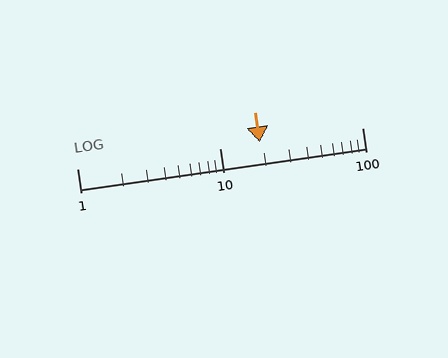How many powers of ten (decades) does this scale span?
The scale spans 2 decades, from 1 to 100.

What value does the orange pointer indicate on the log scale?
The pointer indicates approximately 19.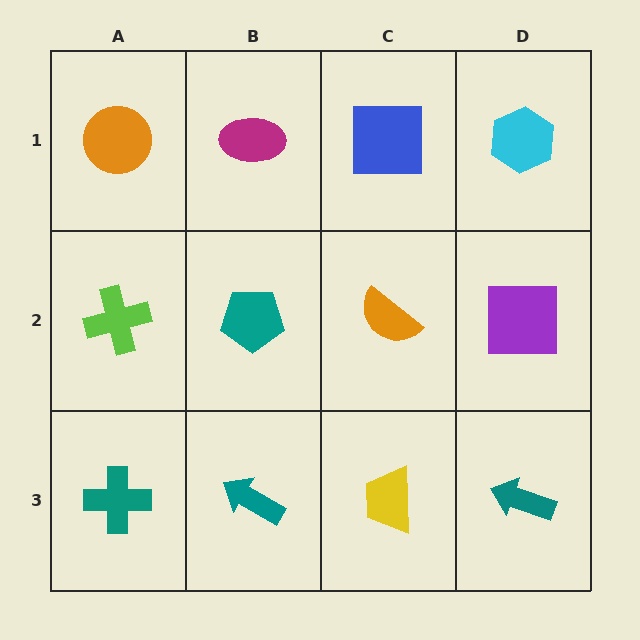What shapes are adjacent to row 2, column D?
A cyan hexagon (row 1, column D), a teal arrow (row 3, column D), an orange semicircle (row 2, column C).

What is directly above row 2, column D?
A cyan hexagon.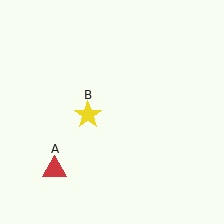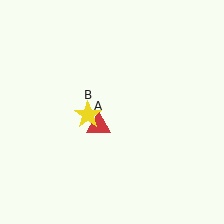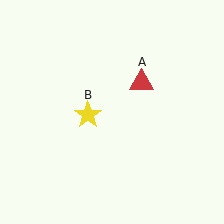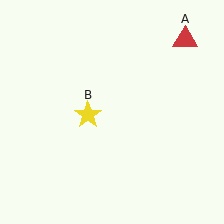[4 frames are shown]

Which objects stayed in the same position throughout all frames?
Yellow star (object B) remained stationary.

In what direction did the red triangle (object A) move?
The red triangle (object A) moved up and to the right.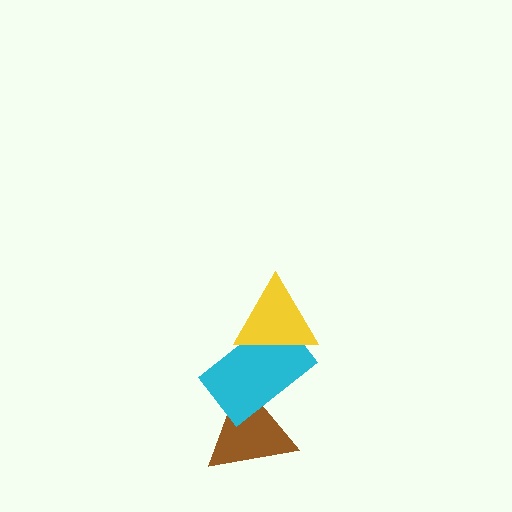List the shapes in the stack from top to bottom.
From top to bottom: the yellow triangle, the cyan rectangle, the brown triangle.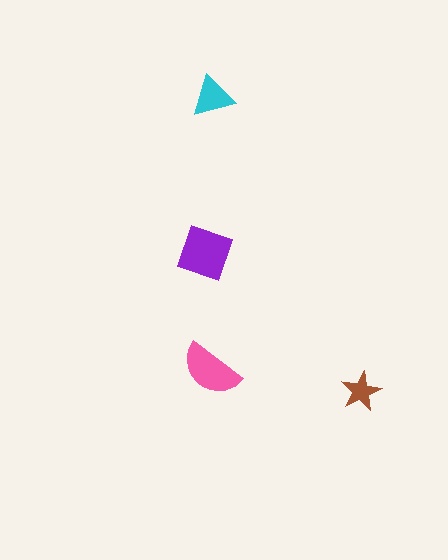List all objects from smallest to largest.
The brown star, the cyan triangle, the pink semicircle, the purple diamond.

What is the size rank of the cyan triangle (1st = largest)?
3rd.